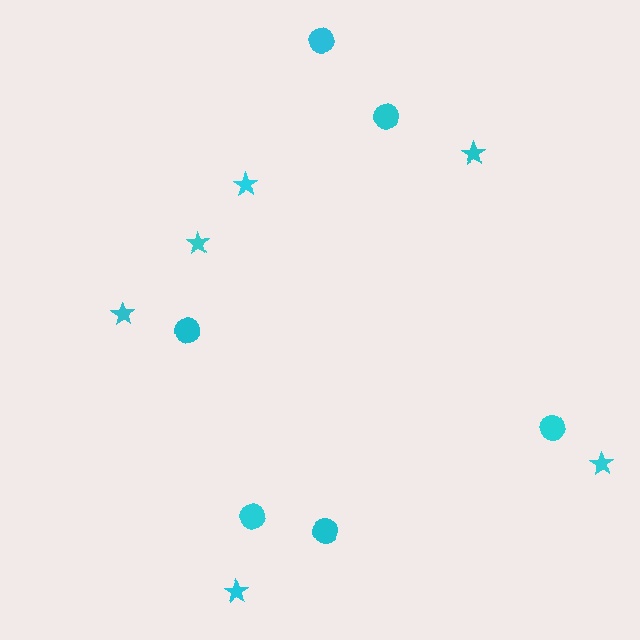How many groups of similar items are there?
There are 2 groups: one group of circles (6) and one group of stars (6).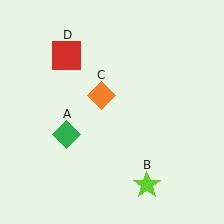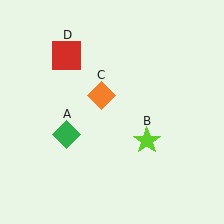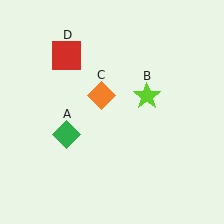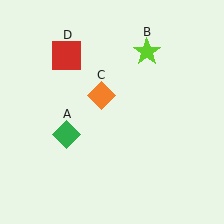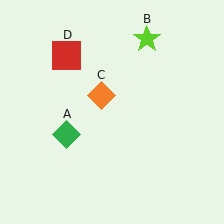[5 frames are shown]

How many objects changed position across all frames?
1 object changed position: lime star (object B).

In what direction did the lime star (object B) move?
The lime star (object B) moved up.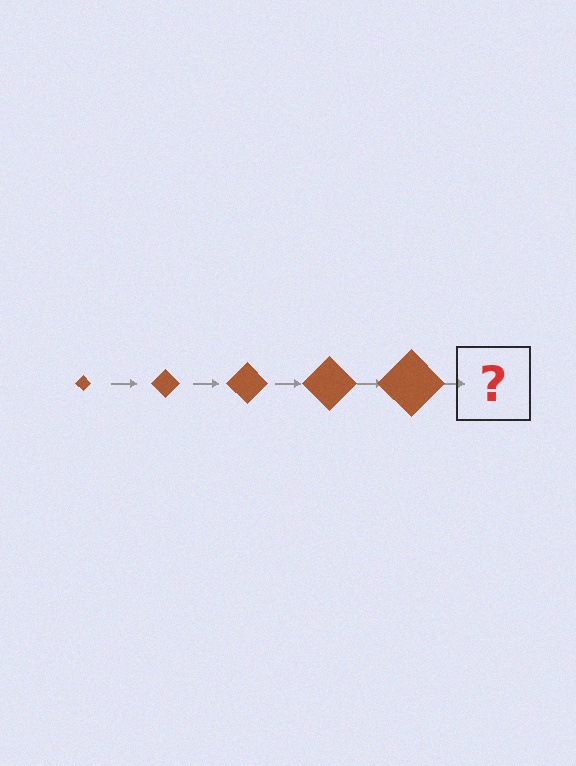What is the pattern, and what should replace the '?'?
The pattern is that the diamond gets progressively larger each step. The '?' should be a brown diamond, larger than the previous one.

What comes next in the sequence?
The next element should be a brown diamond, larger than the previous one.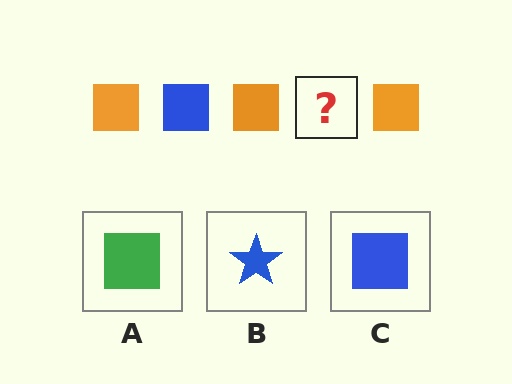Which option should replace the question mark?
Option C.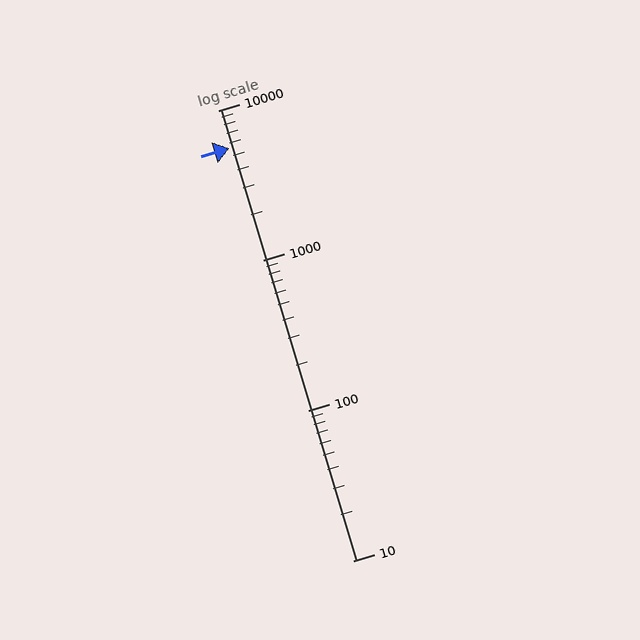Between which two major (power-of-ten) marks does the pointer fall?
The pointer is between 1000 and 10000.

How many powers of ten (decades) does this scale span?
The scale spans 3 decades, from 10 to 10000.